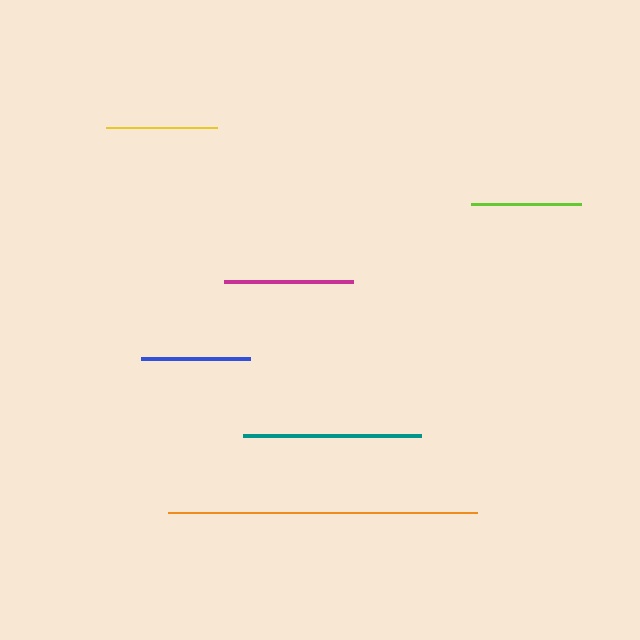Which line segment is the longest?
The orange line is the longest at approximately 310 pixels.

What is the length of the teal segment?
The teal segment is approximately 178 pixels long.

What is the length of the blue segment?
The blue segment is approximately 108 pixels long.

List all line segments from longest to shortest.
From longest to shortest: orange, teal, magenta, yellow, lime, blue.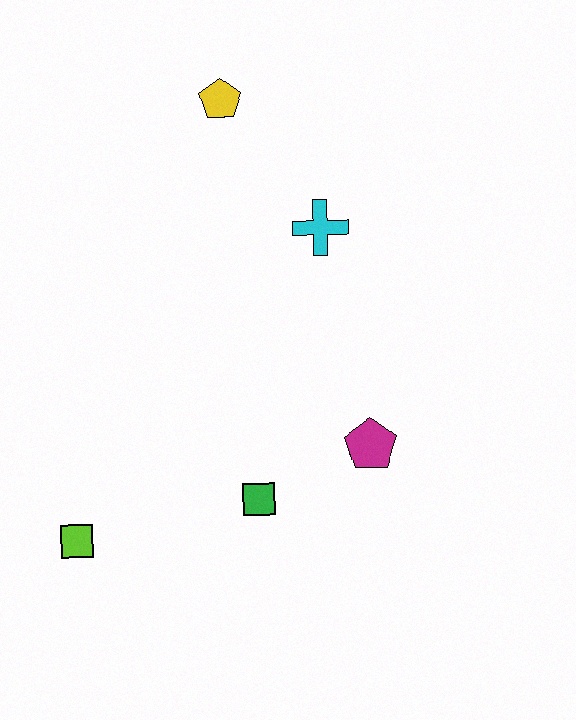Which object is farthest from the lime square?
The yellow pentagon is farthest from the lime square.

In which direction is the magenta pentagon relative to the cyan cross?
The magenta pentagon is below the cyan cross.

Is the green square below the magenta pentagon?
Yes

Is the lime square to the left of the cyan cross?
Yes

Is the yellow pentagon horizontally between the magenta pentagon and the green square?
No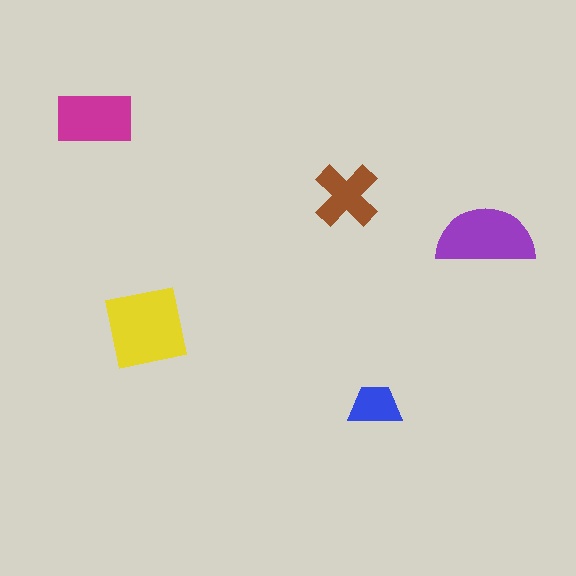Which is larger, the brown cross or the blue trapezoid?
The brown cross.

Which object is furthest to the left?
The magenta rectangle is leftmost.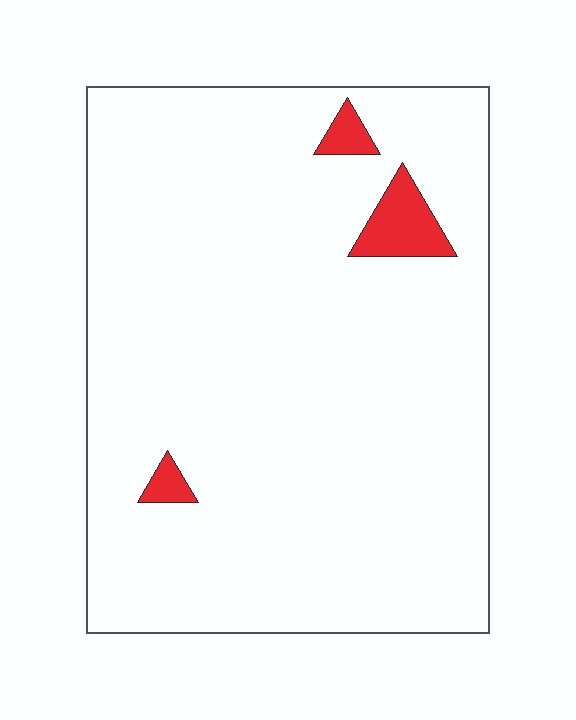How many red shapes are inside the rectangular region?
3.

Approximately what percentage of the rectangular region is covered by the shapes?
Approximately 5%.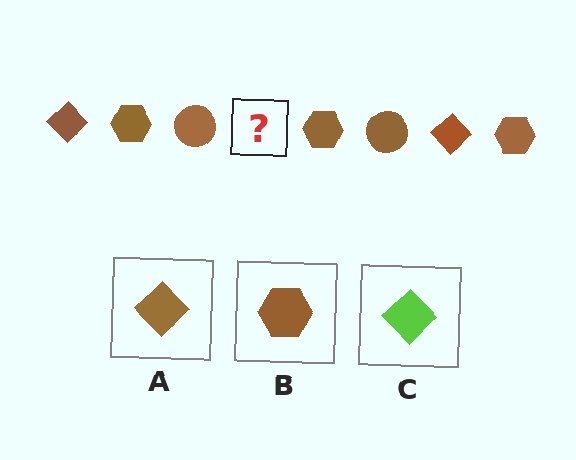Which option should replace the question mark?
Option A.